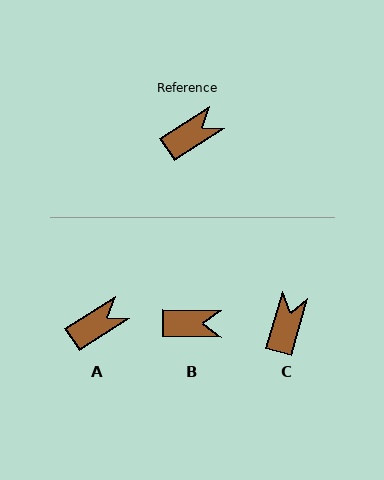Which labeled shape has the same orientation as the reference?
A.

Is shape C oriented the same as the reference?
No, it is off by about 41 degrees.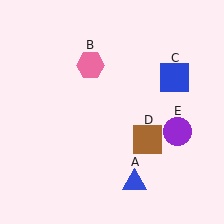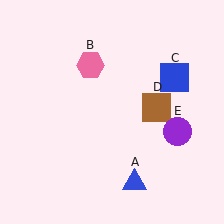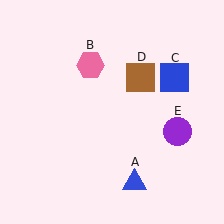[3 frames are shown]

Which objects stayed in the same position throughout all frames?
Blue triangle (object A) and pink hexagon (object B) and blue square (object C) and purple circle (object E) remained stationary.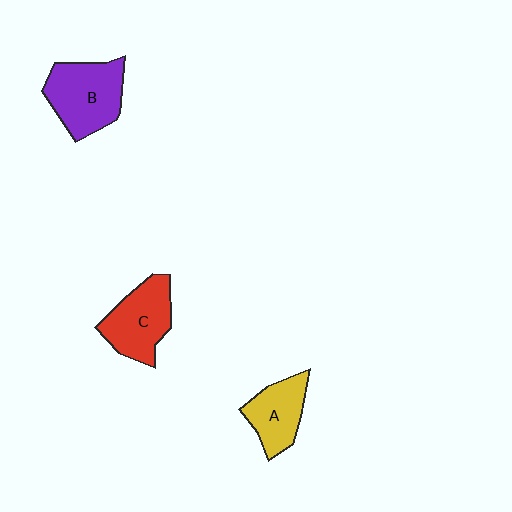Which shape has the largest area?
Shape B (purple).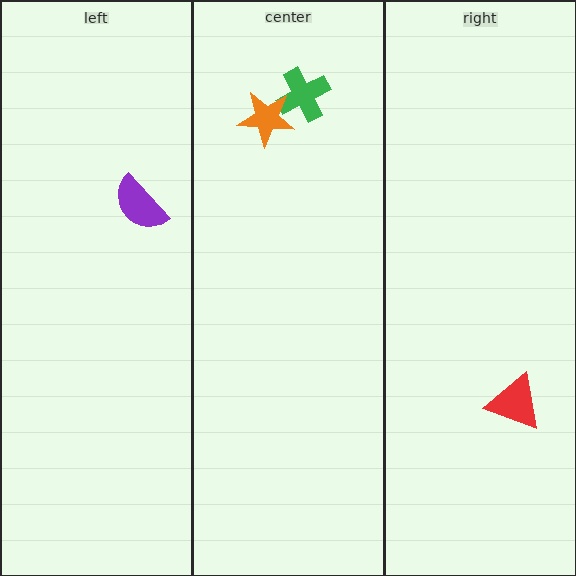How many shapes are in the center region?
2.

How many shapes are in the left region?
1.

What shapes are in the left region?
The purple semicircle.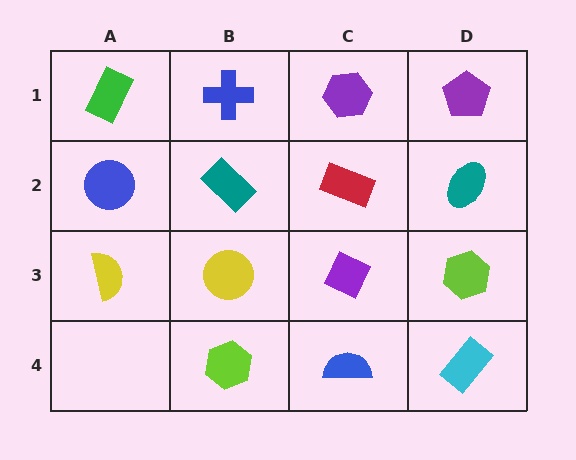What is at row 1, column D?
A purple pentagon.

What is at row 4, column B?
A lime hexagon.